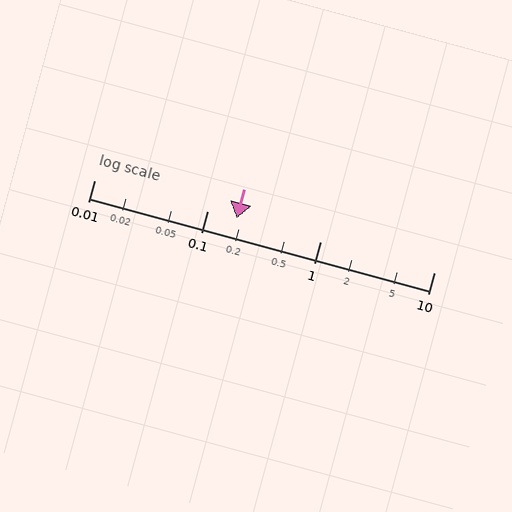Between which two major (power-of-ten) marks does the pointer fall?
The pointer is between 0.1 and 1.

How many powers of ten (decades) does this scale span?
The scale spans 3 decades, from 0.01 to 10.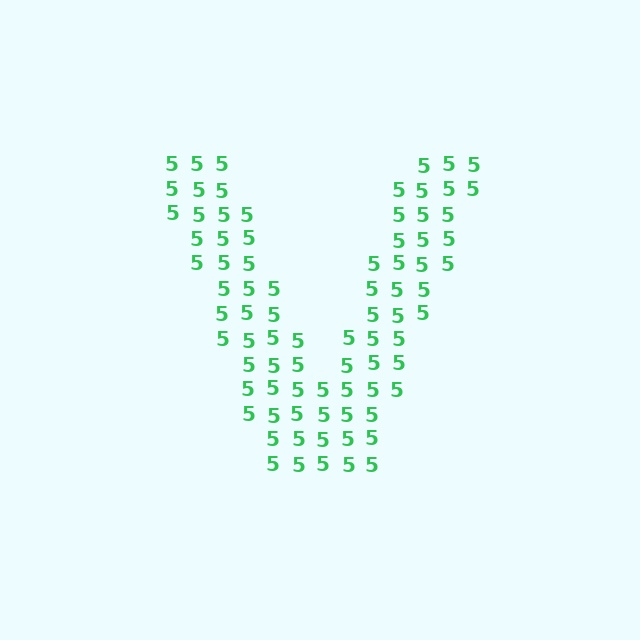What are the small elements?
The small elements are digit 5's.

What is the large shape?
The large shape is the letter V.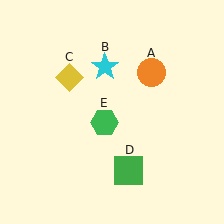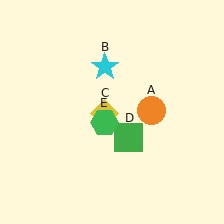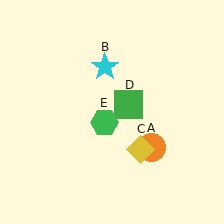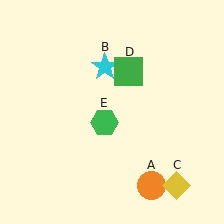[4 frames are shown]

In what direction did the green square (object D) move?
The green square (object D) moved up.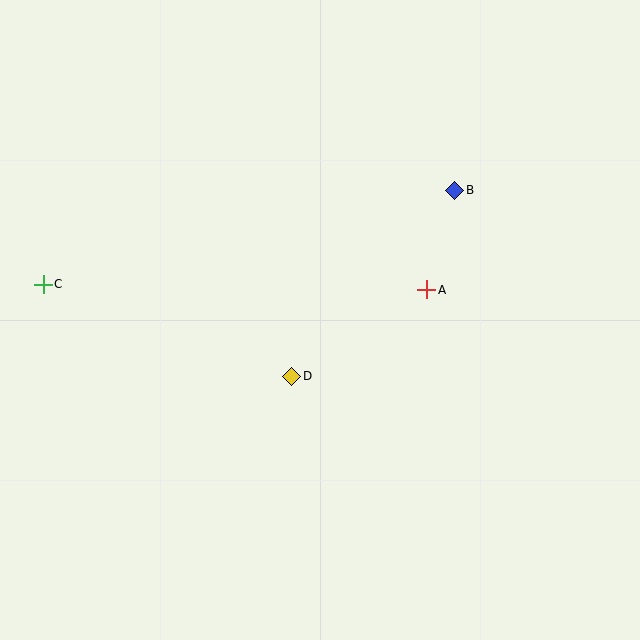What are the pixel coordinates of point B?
Point B is at (455, 190).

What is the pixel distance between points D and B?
The distance between D and B is 247 pixels.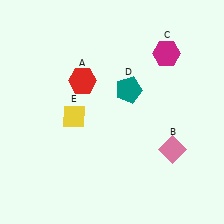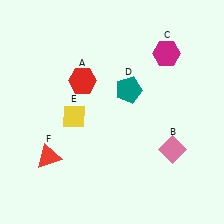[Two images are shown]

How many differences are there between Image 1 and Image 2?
There is 1 difference between the two images.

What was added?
A red triangle (F) was added in Image 2.